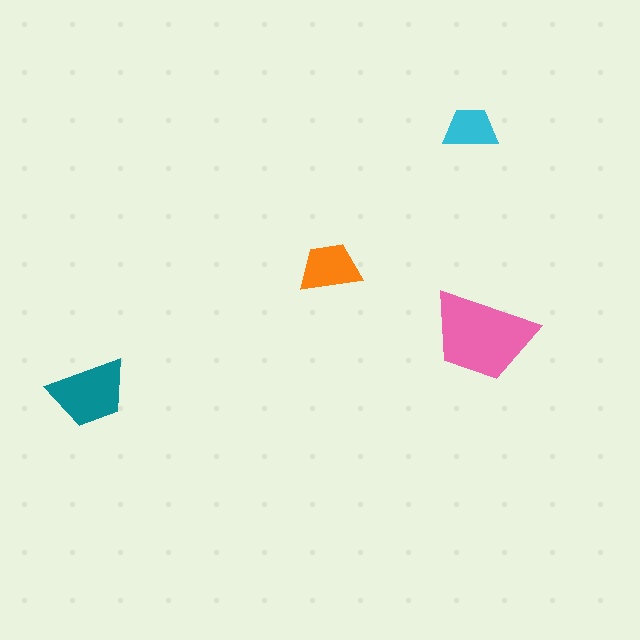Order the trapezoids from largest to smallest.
the pink one, the teal one, the orange one, the cyan one.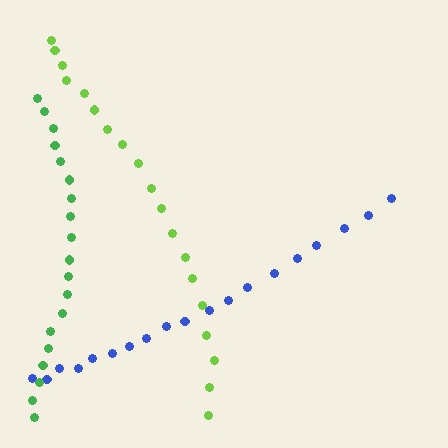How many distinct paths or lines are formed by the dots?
There are 3 distinct paths.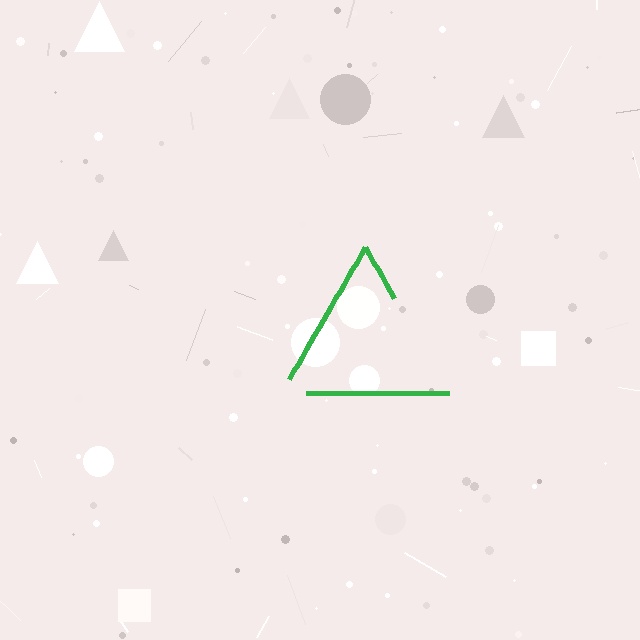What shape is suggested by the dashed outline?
The dashed outline suggests a triangle.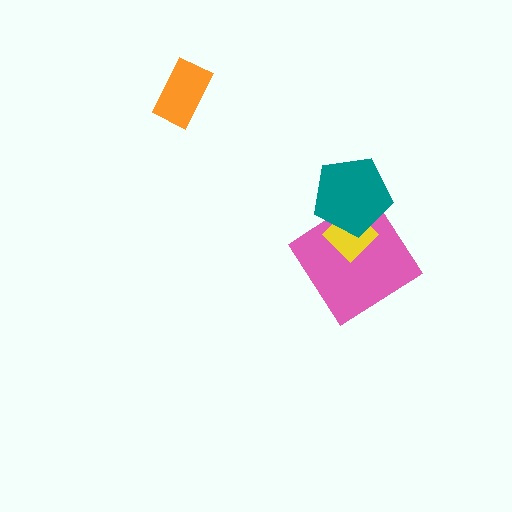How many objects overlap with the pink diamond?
2 objects overlap with the pink diamond.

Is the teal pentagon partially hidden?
No, no other shape covers it.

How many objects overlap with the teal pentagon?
2 objects overlap with the teal pentagon.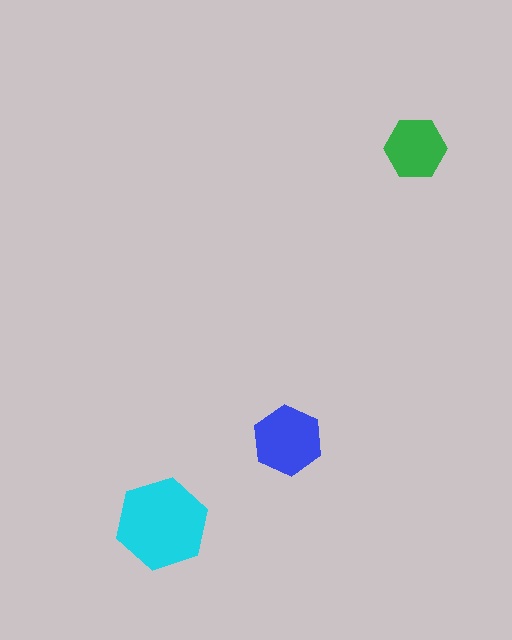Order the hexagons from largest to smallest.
the cyan one, the blue one, the green one.